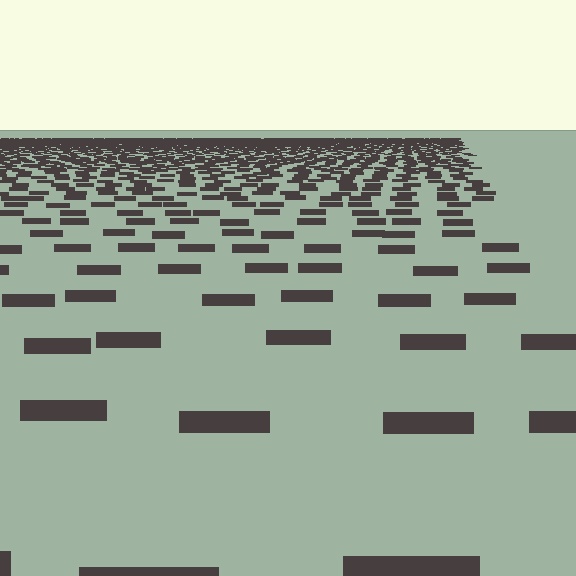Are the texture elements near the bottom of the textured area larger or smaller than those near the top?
Larger. Near the bottom, elements are closer to the viewer and appear at a bigger on-screen size.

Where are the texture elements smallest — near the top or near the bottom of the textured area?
Near the top.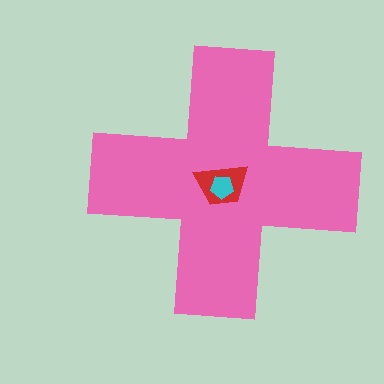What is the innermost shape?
The cyan pentagon.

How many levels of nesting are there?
3.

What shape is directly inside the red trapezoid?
The cyan pentagon.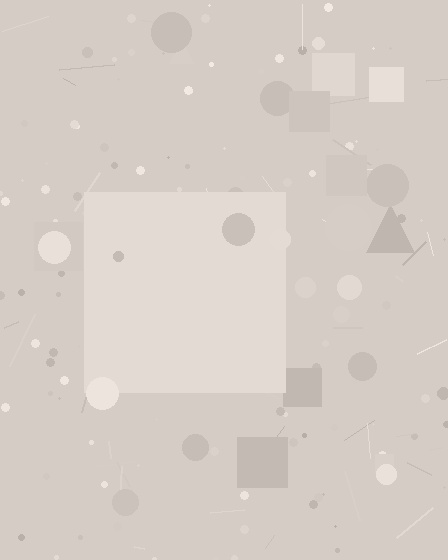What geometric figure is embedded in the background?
A square is embedded in the background.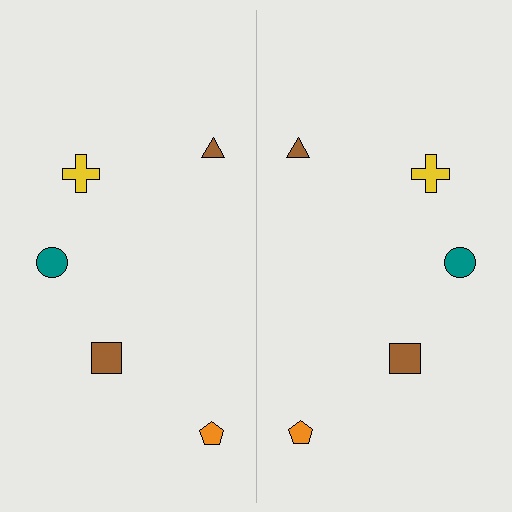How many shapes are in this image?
There are 10 shapes in this image.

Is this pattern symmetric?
Yes, this pattern has bilateral (reflection) symmetry.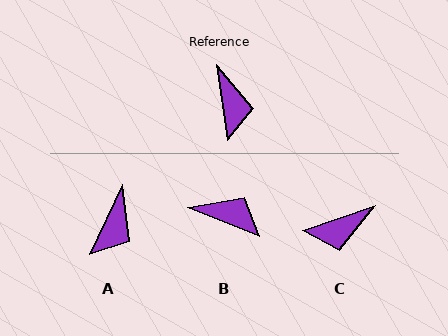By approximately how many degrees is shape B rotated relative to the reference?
Approximately 60 degrees counter-clockwise.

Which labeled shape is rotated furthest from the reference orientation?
C, about 80 degrees away.